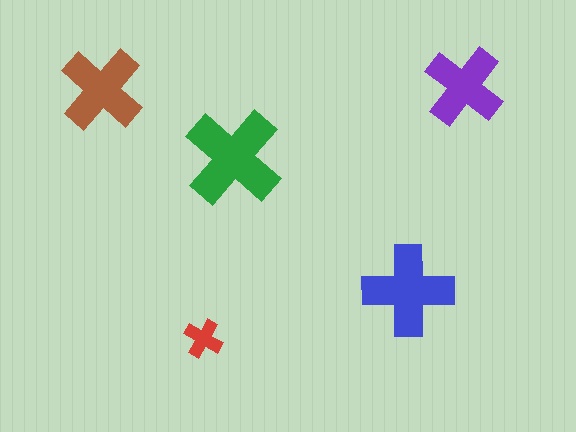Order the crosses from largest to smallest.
the green one, the blue one, the brown one, the purple one, the red one.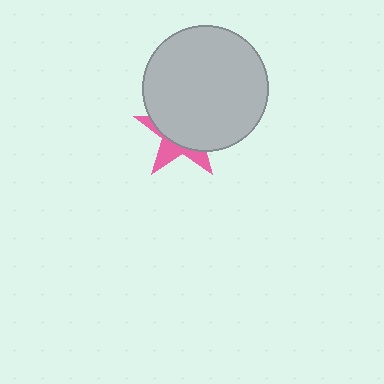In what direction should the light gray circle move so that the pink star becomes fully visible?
The light gray circle should move up. That is the shortest direction to clear the overlap and leave the pink star fully visible.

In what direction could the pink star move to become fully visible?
The pink star could move down. That would shift it out from behind the light gray circle entirely.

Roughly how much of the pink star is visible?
A small part of it is visible (roughly 33%).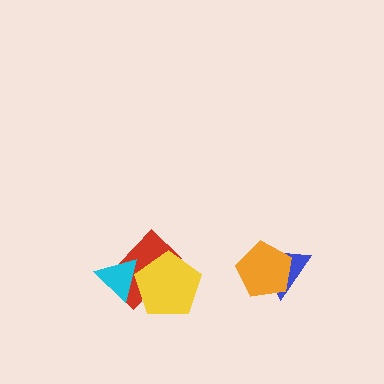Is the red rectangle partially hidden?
Yes, it is partially covered by another shape.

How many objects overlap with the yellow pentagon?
2 objects overlap with the yellow pentagon.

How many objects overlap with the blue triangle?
1 object overlaps with the blue triangle.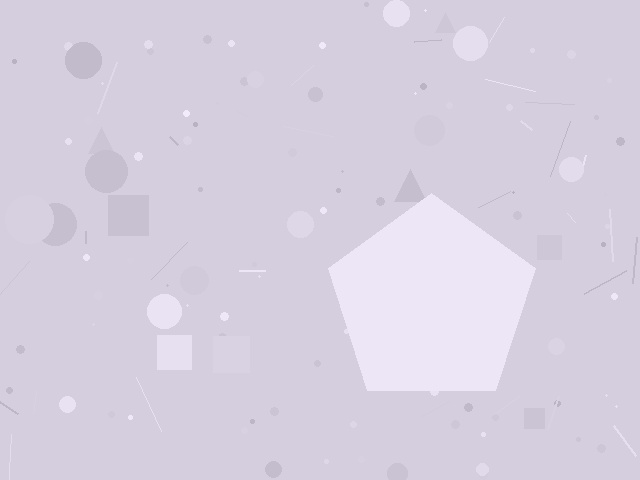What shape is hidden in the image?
A pentagon is hidden in the image.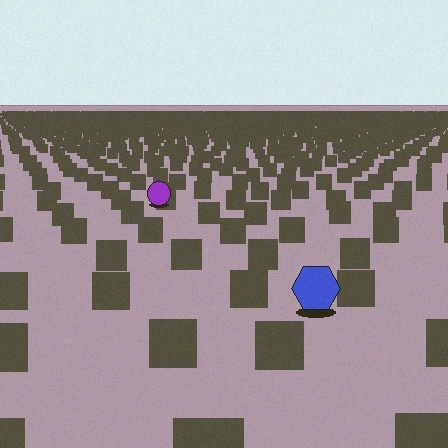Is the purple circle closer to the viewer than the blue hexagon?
No. The blue hexagon is closer — you can tell from the texture gradient: the ground texture is coarser near it.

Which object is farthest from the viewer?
The purple circle is farthest from the viewer. It appears smaller and the ground texture around it is denser.